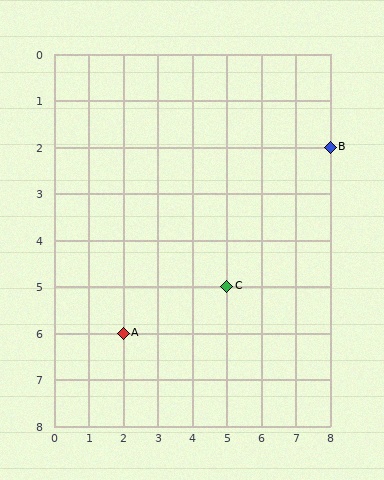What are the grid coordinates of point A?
Point A is at grid coordinates (2, 6).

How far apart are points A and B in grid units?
Points A and B are 6 columns and 4 rows apart (about 7.2 grid units diagonally).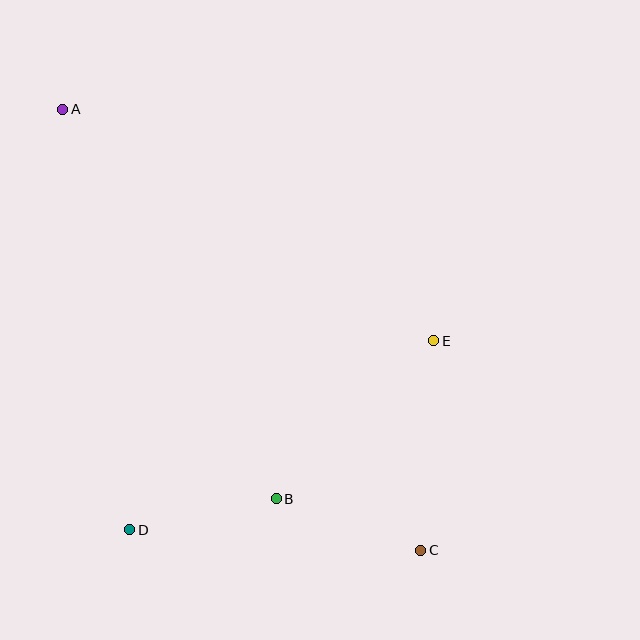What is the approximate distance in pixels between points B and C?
The distance between B and C is approximately 153 pixels.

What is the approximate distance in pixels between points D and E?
The distance between D and E is approximately 358 pixels.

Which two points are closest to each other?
Points B and D are closest to each other.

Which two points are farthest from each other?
Points A and C are farthest from each other.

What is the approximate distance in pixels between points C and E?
The distance between C and E is approximately 210 pixels.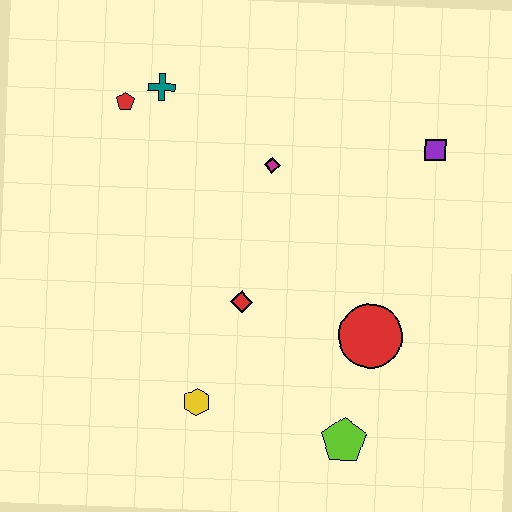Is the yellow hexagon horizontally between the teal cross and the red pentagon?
No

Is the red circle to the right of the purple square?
No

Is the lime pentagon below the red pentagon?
Yes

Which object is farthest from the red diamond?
The purple square is farthest from the red diamond.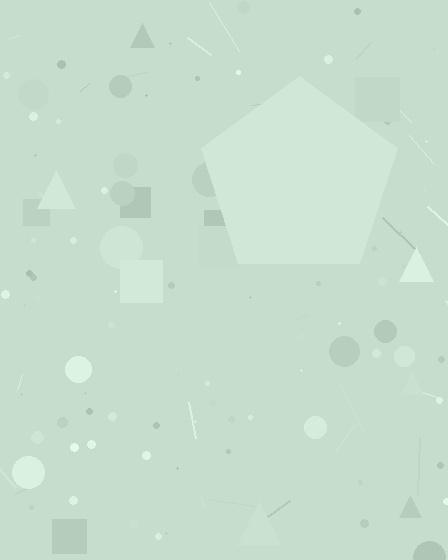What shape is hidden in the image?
A pentagon is hidden in the image.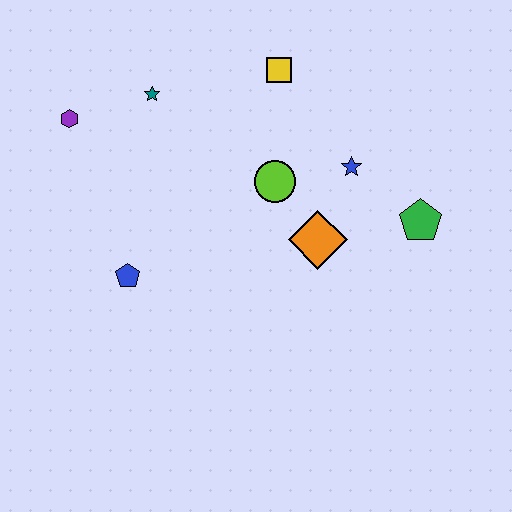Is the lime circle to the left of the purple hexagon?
No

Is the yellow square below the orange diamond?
No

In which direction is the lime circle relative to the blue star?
The lime circle is to the left of the blue star.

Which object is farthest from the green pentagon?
The purple hexagon is farthest from the green pentagon.